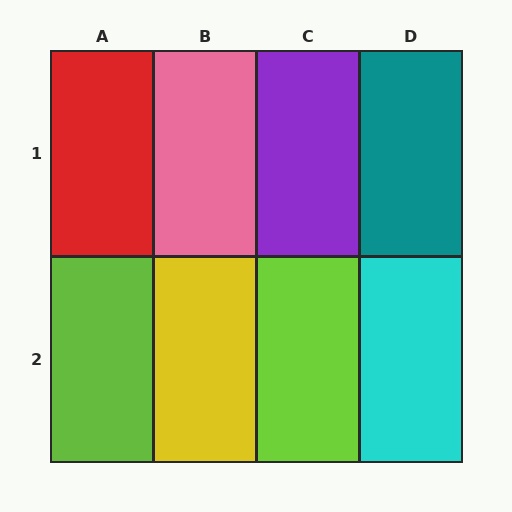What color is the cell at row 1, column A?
Red.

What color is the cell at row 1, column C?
Purple.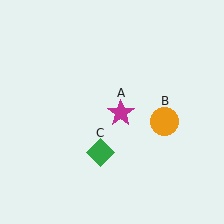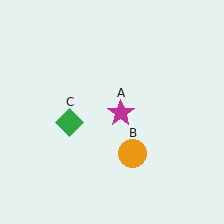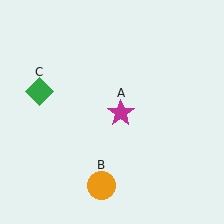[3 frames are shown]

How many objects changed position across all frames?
2 objects changed position: orange circle (object B), green diamond (object C).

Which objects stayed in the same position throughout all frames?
Magenta star (object A) remained stationary.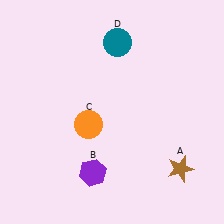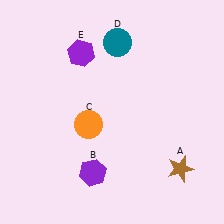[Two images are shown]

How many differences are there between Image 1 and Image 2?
There is 1 difference between the two images.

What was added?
A purple hexagon (E) was added in Image 2.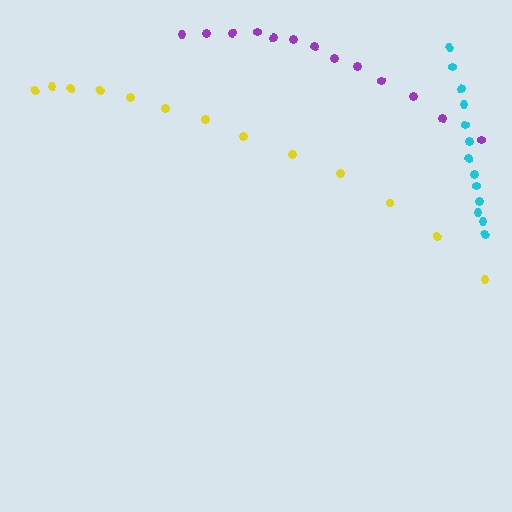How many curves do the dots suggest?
There are 3 distinct paths.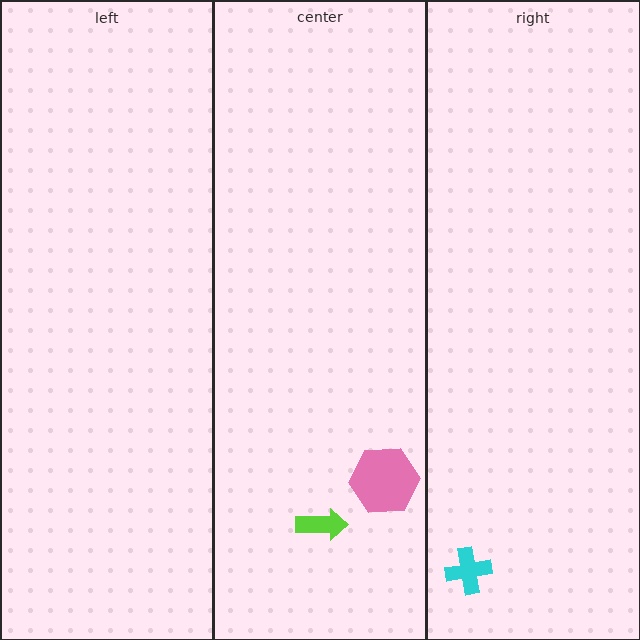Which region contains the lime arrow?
The center region.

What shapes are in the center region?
The lime arrow, the pink hexagon.